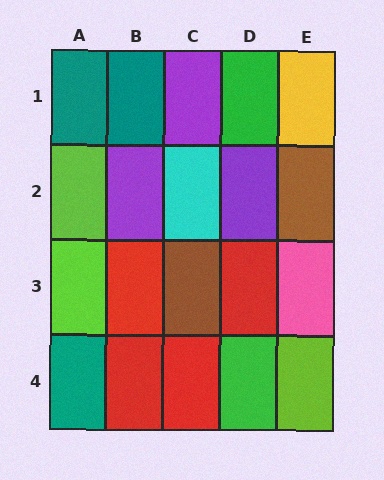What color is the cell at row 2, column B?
Purple.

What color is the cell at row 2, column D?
Purple.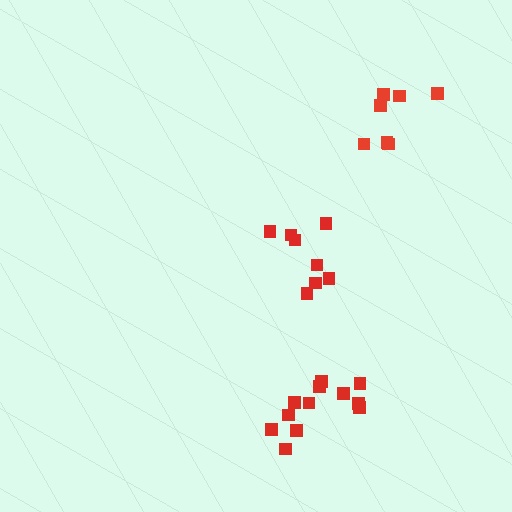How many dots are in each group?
Group 1: 8 dots, Group 2: 12 dots, Group 3: 7 dots (27 total).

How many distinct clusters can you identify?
There are 3 distinct clusters.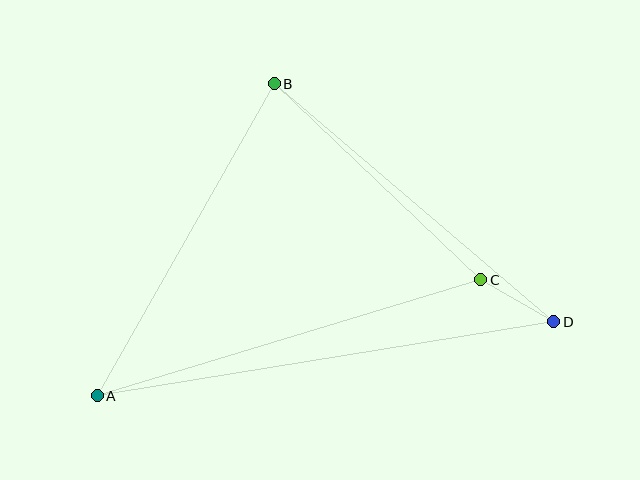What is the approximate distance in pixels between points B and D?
The distance between B and D is approximately 367 pixels.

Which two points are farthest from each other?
Points A and D are farthest from each other.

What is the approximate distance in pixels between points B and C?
The distance between B and C is approximately 285 pixels.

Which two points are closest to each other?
Points C and D are closest to each other.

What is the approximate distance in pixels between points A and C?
The distance between A and C is approximately 400 pixels.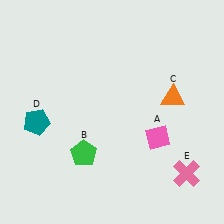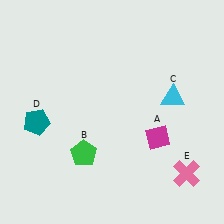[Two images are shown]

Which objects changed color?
A changed from pink to magenta. C changed from orange to cyan.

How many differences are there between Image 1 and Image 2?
There are 2 differences between the two images.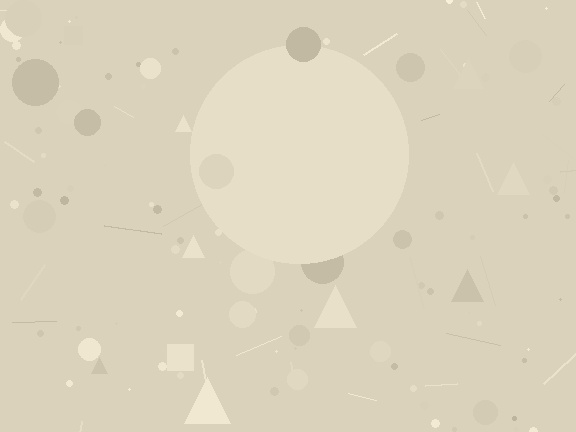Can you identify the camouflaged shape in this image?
The camouflaged shape is a circle.